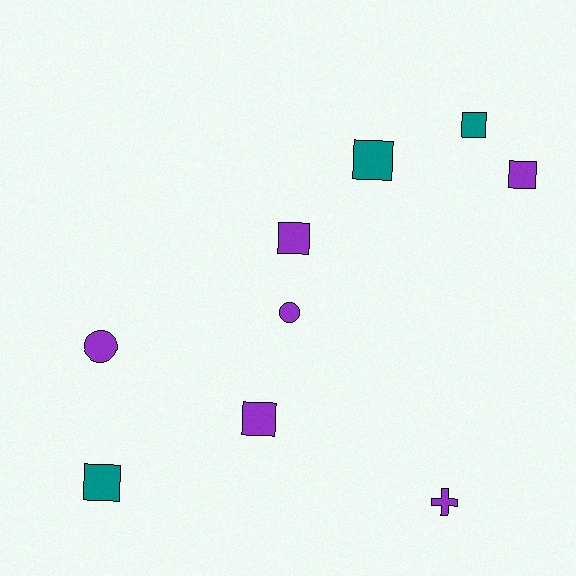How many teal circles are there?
There are no teal circles.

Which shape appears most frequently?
Square, with 6 objects.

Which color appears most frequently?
Purple, with 6 objects.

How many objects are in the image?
There are 9 objects.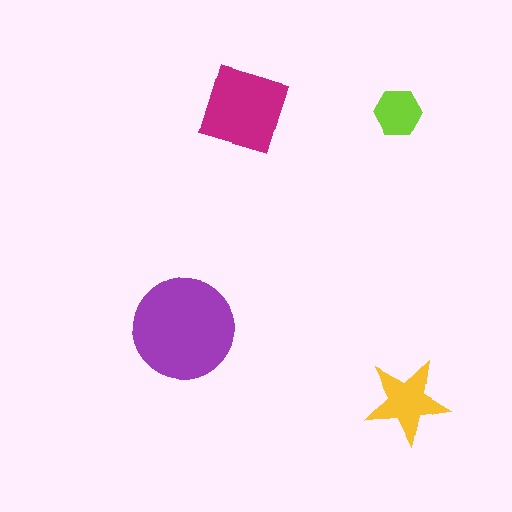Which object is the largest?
The purple circle.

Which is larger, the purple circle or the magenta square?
The purple circle.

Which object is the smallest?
The lime hexagon.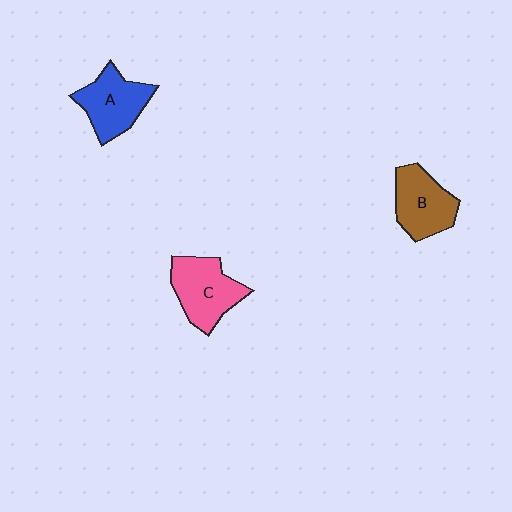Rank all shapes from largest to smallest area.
From largest to smallest: C (pink), A (blue), B (brown).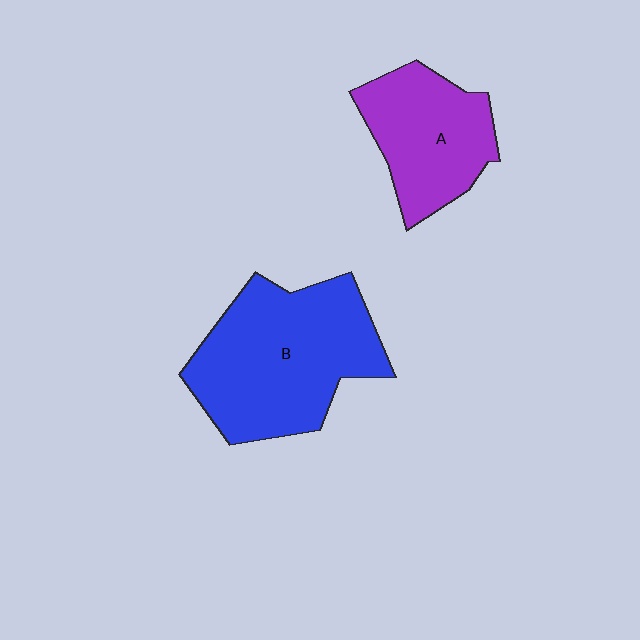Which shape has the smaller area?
Shape A (purple).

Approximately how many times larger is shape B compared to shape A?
Approximately 1.6 times.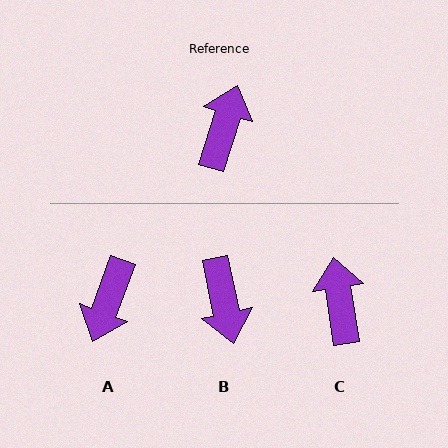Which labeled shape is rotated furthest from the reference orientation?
A, about 177 degrees away.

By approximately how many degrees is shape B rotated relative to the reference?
Approximately 150 degrees clockwise.